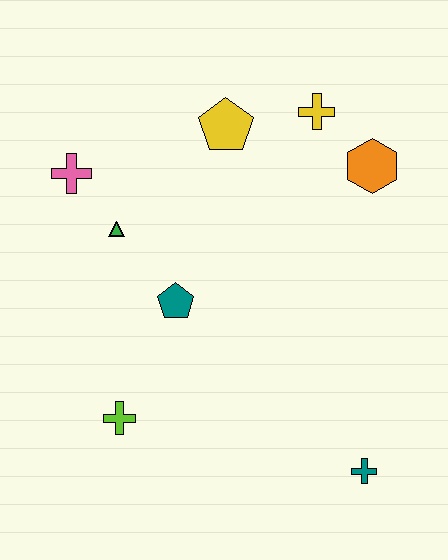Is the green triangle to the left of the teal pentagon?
Yes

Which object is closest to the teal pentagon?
The green triangle is closest to the teal pentagon.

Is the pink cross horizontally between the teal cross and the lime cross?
No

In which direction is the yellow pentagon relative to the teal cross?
The yellow pentagon is above the teal cross.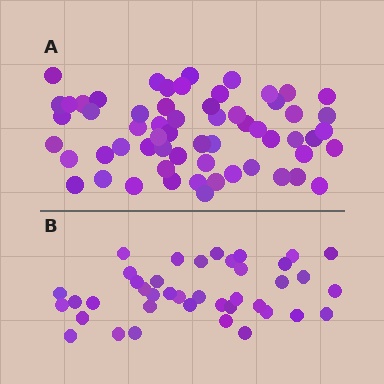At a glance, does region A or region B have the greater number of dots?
Region A (the top region) has more dots.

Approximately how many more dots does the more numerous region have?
Region A has approximately 20 more dots than region B.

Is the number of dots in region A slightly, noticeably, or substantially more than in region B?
Region A has substantially more. The ratio is roughly 1.5 to 1.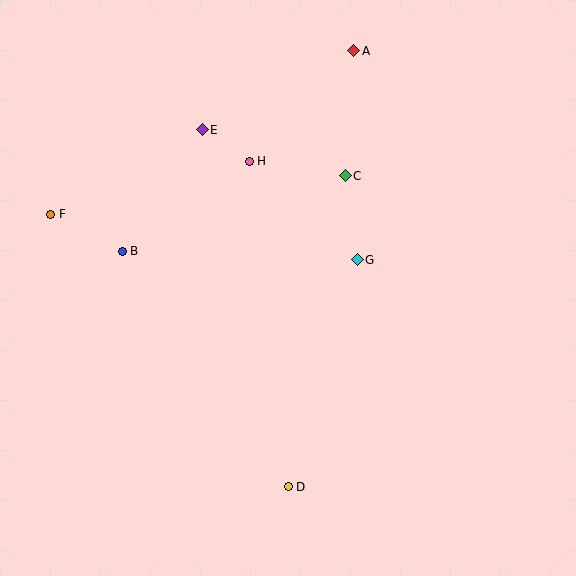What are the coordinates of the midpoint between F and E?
The midpoint between F and E is at (126, 172).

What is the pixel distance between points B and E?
The distance between B and E is 146 pixels.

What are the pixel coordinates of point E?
Point E is at (202, 130).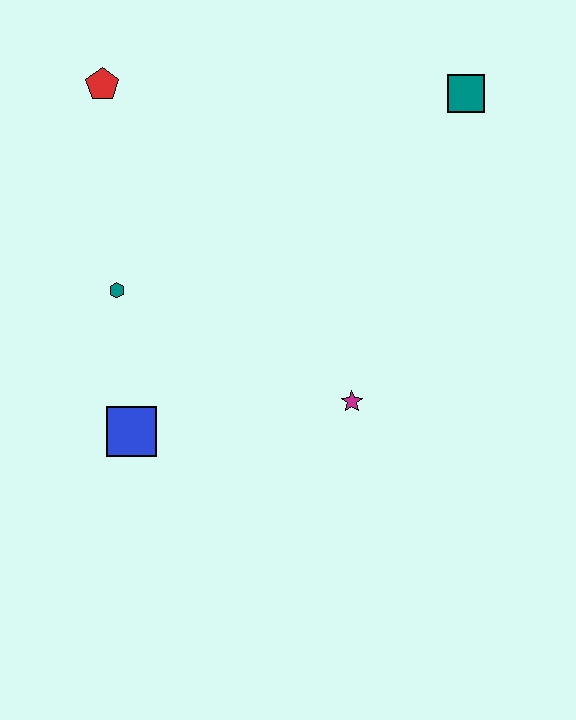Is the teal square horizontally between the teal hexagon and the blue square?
No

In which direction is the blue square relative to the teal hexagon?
The blue square is below the teal hexagon.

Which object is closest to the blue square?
The teal hexagon is closest to the blue square.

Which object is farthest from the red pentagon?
The magenta star is farthest from the red pentagon.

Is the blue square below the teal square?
Yes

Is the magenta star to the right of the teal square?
No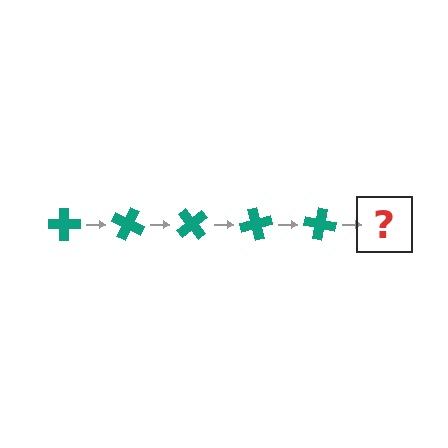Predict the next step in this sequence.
The next step is a teal cross rotated 125 degrees.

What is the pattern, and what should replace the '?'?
The pattern is that the cross rotates 25 degrees each step. The '?' should be a teal cross rotated 125 degrees.